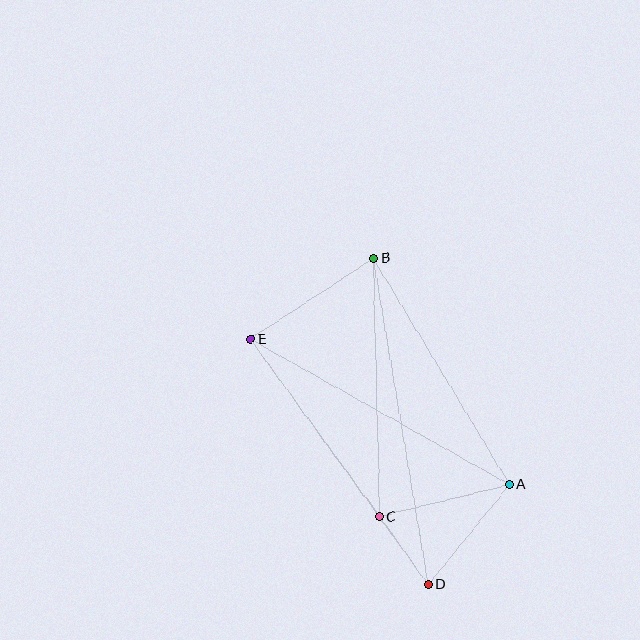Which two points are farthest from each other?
Points B and D are farthest from each other.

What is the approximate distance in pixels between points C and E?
The distance between C and E is approximately 219 pixels.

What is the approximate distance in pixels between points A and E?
The distance between A and E is approximately 297 pixels.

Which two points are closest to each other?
Points C and D are closest to each other.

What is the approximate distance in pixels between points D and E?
The distance between D and E is approximately 303 pixels.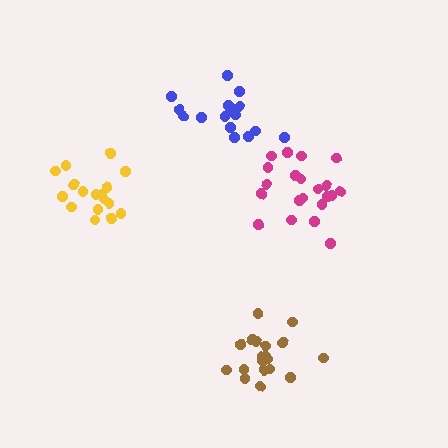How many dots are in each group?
Group 1: 21 dots, Group 2: 17 dots, Group 3: 19 dots, Group 4: 16 dots (73 total).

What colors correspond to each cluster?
The clusters are colored: magenta, yellow, brown, blue.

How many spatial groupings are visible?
There are 4 spatial groupings.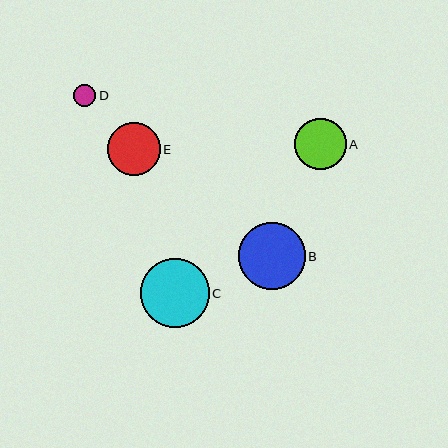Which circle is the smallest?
Circle D is the smallest with a size of approximately 22 pixels.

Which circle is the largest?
Circle C is the largest with a size of approximately 69 pixels.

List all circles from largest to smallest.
From largest to smallest: C, B, E, A, D.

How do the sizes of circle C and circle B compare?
Circle C and circle B are approximately the same size.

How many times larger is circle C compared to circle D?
Circle C is approximately 3.1 times the size of circle D.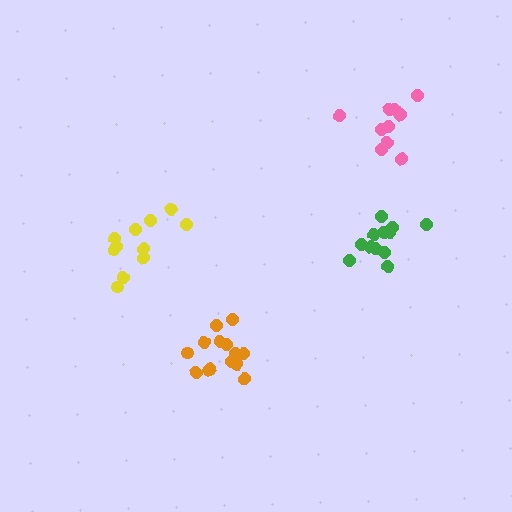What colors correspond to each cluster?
The clusters are colored: orange, green, yellow, pink.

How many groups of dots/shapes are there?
There are 4 groups.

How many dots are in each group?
Group 1: 14 dots, Group 2: 12 dots, Group 3: 11 dots, Group 4: 10 dots (47 total).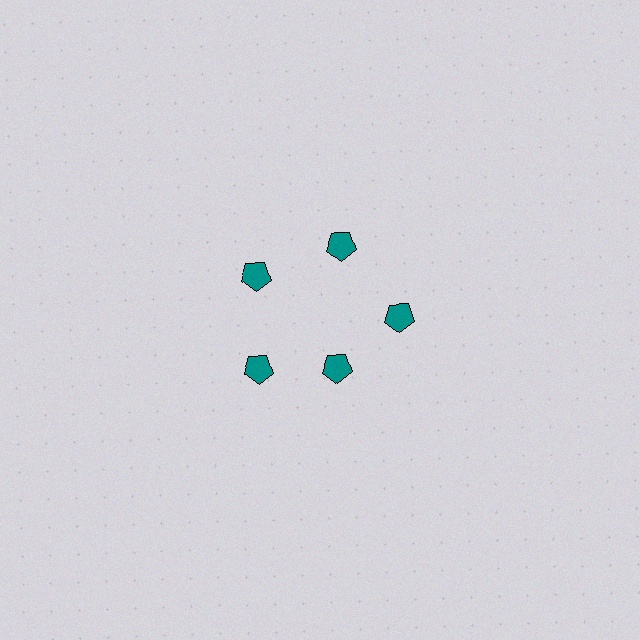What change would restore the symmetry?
The symmetry would be restored by moving it outward, back onto the ring so that all 5 pentagons sit at equal angles and equal distance from the center.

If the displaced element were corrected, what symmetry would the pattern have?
It would have 5-fold rotational symmetry — the pattern would map onto itself every 72 degrees.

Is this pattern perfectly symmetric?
No. The 5 teal pentagons are arranged in a ring, but one element near the 5 o'clock position is pulled inward toward the center, breaking the 5-fold rotational symmetry.